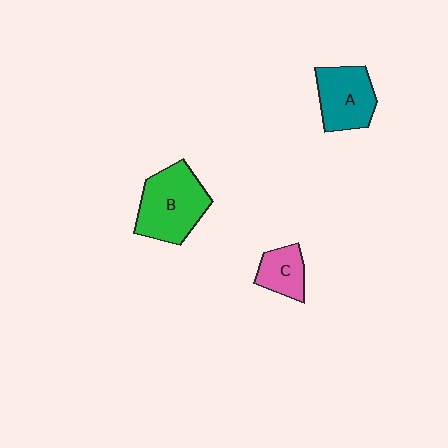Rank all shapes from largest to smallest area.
From largest to smallest: B (green), A (teal), C (pink).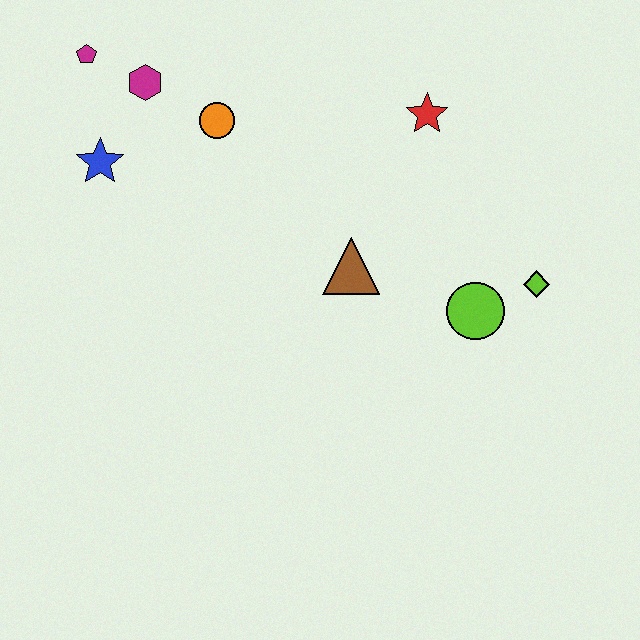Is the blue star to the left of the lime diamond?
Yes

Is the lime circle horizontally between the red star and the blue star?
No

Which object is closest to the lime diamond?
The lime circle is closest to the lime diamond.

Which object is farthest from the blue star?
The lime diamond is farthest from the blue star.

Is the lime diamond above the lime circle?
Yes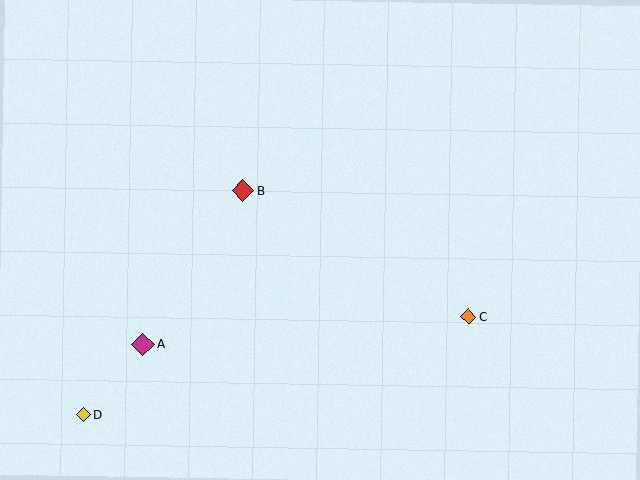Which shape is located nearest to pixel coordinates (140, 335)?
The magenta diamond (labeled A) at (143, 344) is nearest to that location.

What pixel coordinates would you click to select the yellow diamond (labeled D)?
Click at (83, 415) to select the yellow diamond D.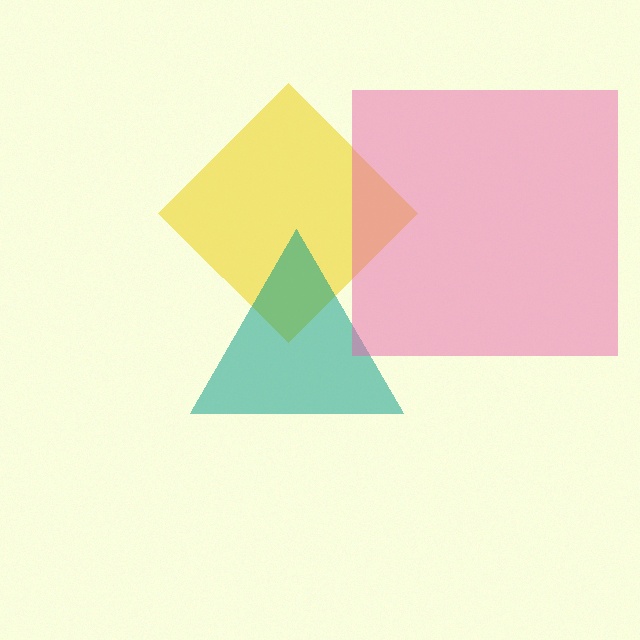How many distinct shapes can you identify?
There are 3 distinct shapes: a yellow diamond, a teal triangle, a pink square.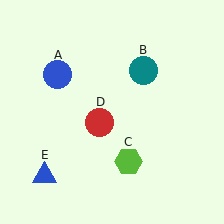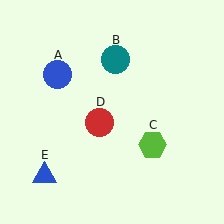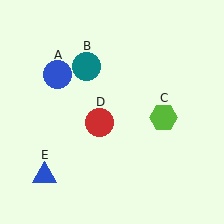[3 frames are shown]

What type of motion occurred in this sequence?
The teal circle (object B), lime hexagon (object C) rotated counterclockwise around the center of the scene.